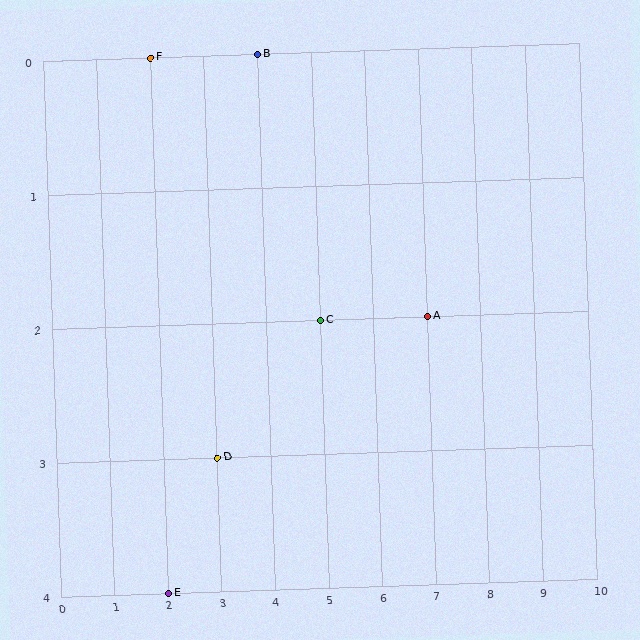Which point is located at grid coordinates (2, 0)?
Point F is at (2, 0).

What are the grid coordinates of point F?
Point F is at grid coordinates (2, 0).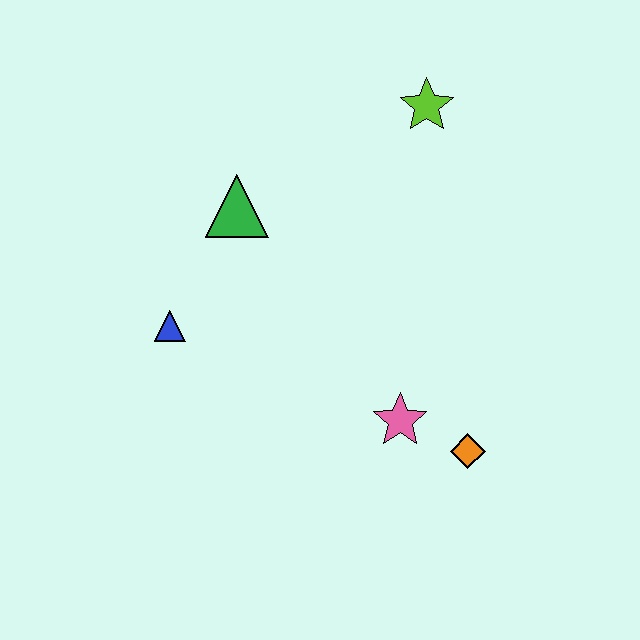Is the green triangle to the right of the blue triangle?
Yes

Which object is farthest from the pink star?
The lime star is farthest from the pink star.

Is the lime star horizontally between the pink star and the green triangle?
No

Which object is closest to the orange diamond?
The pink star is closest to the orange diamond.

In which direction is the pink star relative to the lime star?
The pink star is below the lime star.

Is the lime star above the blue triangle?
Yes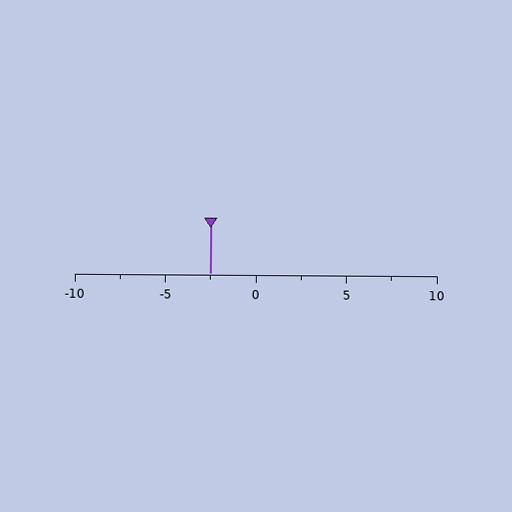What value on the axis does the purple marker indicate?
The marker indicates approximately -2.5.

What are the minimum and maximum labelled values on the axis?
The axis runs from -10 to 10.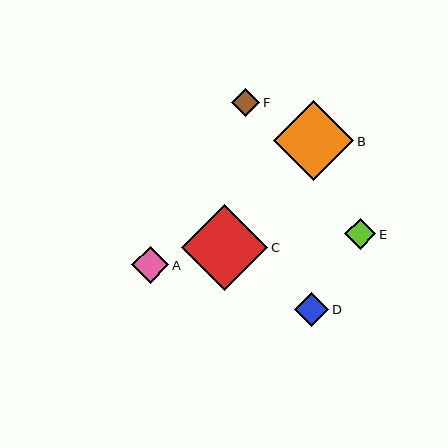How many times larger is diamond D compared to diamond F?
Diamond D is approximately 1.2 times the size of diamond F.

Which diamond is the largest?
Diamond C is the largest with a size of approximately 86 pixels.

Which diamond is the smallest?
Diamond F is the smallest with a size of approximately 28 pixels.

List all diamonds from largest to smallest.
From largest to smallest: C, B, A, D, E, F.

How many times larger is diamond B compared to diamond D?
Diamond B is approximately 2.3 times the size of diamond D.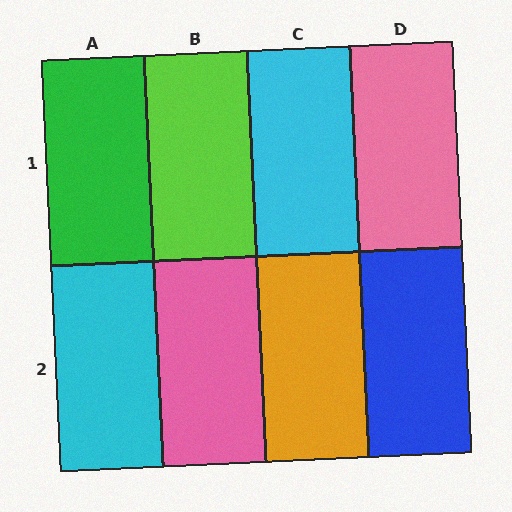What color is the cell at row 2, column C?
Orange.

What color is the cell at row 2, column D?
Blue.